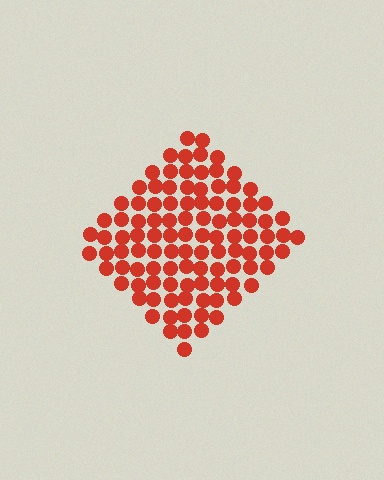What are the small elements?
The small elements are circles.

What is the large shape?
The large shape is a diamond.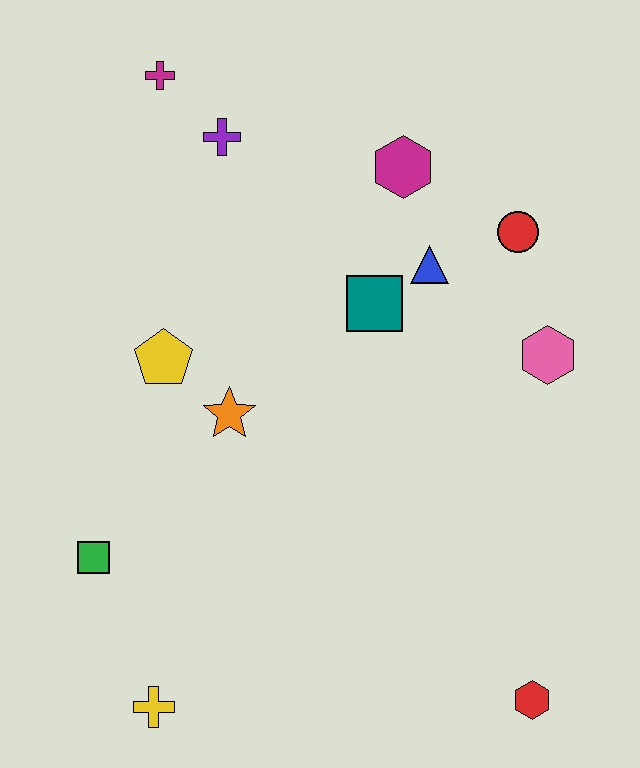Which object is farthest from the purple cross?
The red hexagon is farthest from the purple cross.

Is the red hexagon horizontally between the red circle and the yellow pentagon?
No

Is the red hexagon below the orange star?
Yes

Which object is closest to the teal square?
The blue triangle is closest to the teal square.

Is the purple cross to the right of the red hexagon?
No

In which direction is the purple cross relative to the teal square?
The purple cross is above the teal square.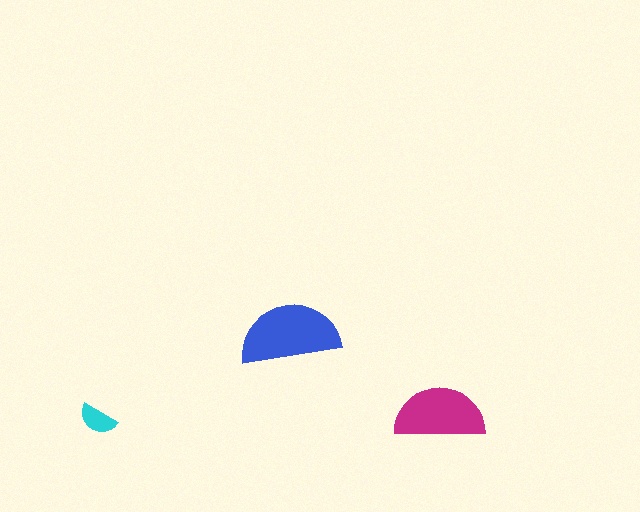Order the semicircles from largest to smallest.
the blue one, the magenta one, the cyan one.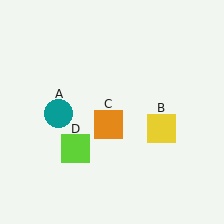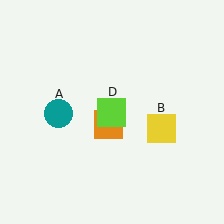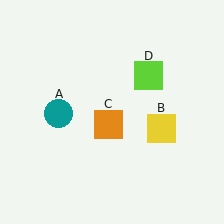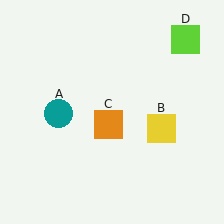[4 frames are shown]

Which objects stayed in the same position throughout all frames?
Teal circle (object A) and yellow square (object B) and orange square (object C) remained stationary.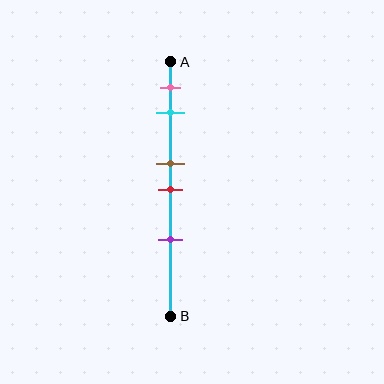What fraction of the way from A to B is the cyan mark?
The cyan mark is approximately 20% (0.2) of the way from A to B.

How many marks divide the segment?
There are 5 marks dividing the segment.